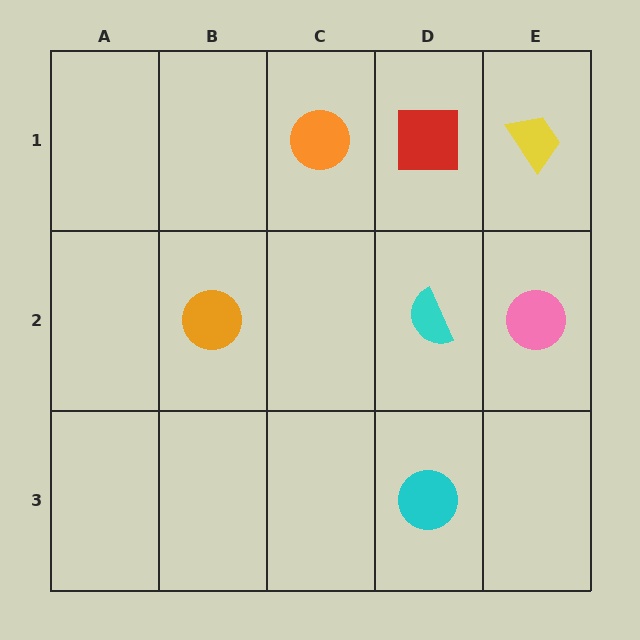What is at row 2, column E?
A pink circle.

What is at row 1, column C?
An orange circle.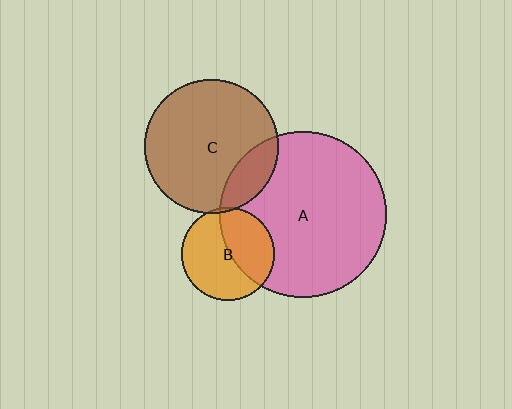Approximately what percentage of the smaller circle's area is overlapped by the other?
Approximately 40%.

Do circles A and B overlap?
Yes.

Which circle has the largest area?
Circle A (pink).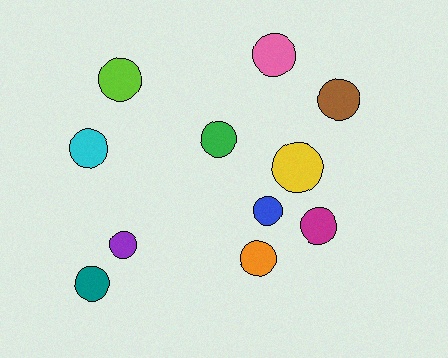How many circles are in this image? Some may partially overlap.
There are 11 circles.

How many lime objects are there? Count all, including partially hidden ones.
There is 1 lime object.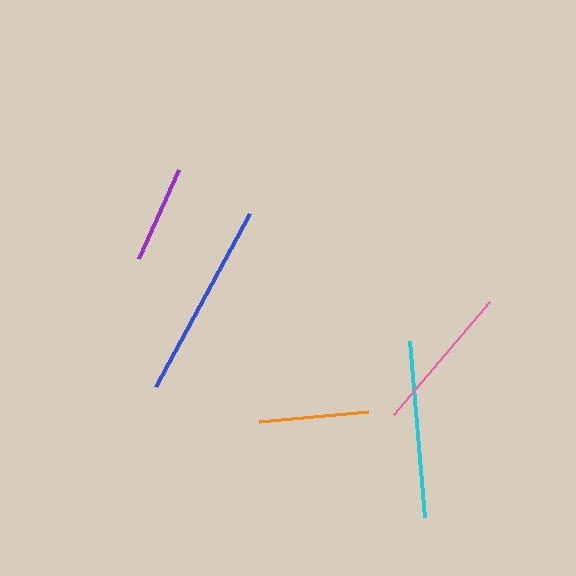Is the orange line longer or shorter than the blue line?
The blue line is longer than the orange line.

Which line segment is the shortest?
The purple line is the shortest at approximately 98 pixels.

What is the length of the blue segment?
The blue segment is approximately 197 pixels long.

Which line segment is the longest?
The blue line is the longest at approximately 197 pixels.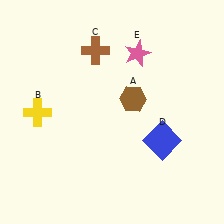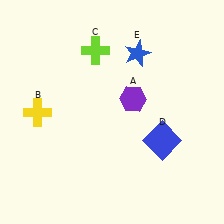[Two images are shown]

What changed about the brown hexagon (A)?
In Image 1, A is brown. In Image 2, it changed to purple.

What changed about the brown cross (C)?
In Image 1, C is brown. In Image 2, it changed to lime.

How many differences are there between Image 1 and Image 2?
There are 3 differences between the two images.